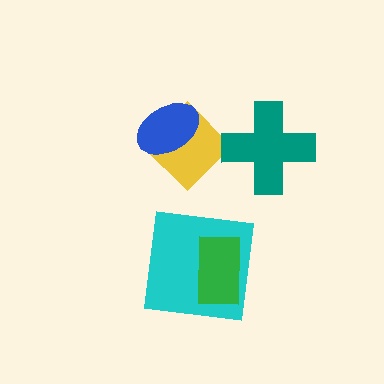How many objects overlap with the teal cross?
1 object overlaps with the teal cross.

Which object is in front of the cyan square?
The green rectangle is in front of the cyan square.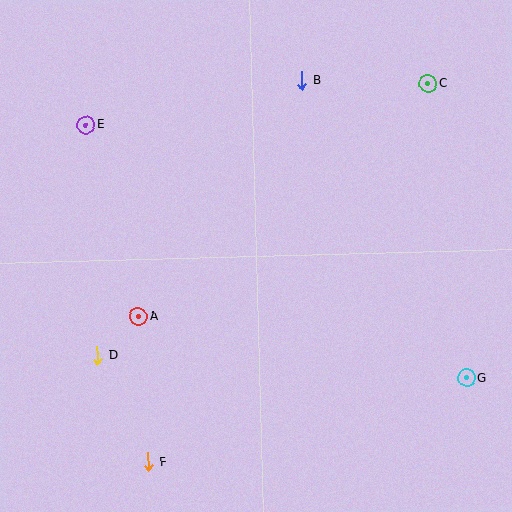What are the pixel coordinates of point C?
Point C is at (428, 83).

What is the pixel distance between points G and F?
The distance between G and F is 329 pixels.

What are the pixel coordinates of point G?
Point G is at (466, 378).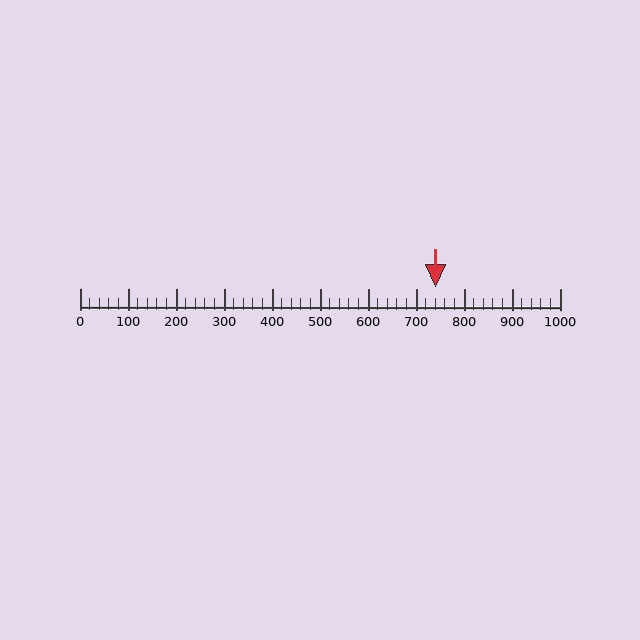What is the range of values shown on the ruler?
The ruler shows values from 0 to 1000.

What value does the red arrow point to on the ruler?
The red arrow points to approximately 740.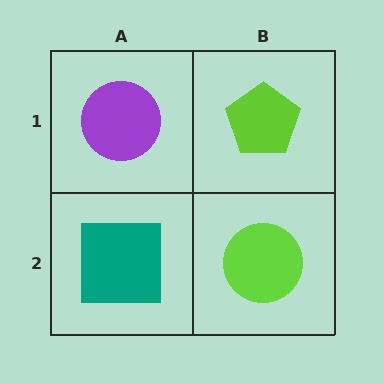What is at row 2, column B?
A lime circle.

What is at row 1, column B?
A lime pentagon.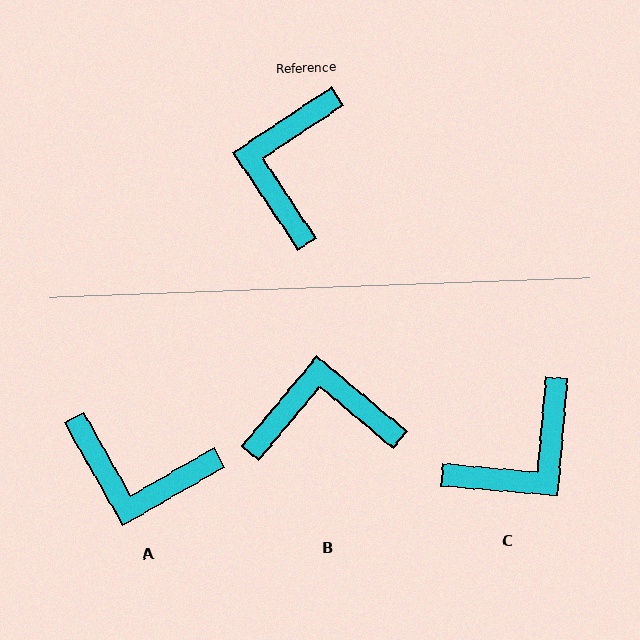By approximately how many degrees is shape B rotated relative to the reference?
Approximately 74 degrees clockwise.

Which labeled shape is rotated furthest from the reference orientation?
C, about 141 degrees away.